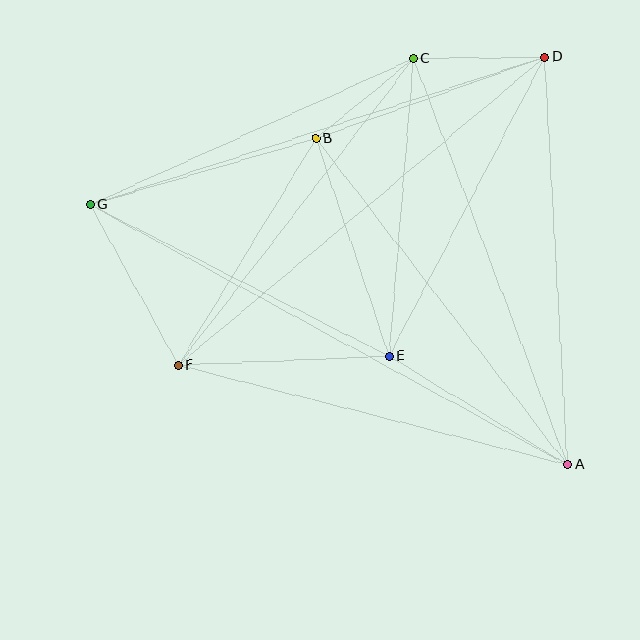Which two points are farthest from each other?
Points A and G are farthest from each other.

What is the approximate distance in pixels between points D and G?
The distance between D and G is approximately 478 pixels.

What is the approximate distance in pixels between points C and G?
The distance between C and G is approximately 354 pixels.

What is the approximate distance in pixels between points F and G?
The distance between F and G is approximately 183 pixels.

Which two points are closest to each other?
Points B and C are closest to each other.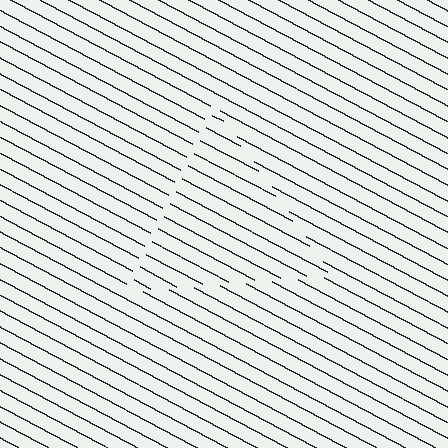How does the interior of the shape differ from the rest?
The interior of the shape contains the same grating, shifted by half a period — the contour is defined by the phase discontinuity where line-ends from the inner and outer gratings abut.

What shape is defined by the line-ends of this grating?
An illusory triangle. The interior of the shape contains the same grating, shifted by half a period — the contour is defined by the phase discontinuity where line-ends from the inner and outer gratings abut.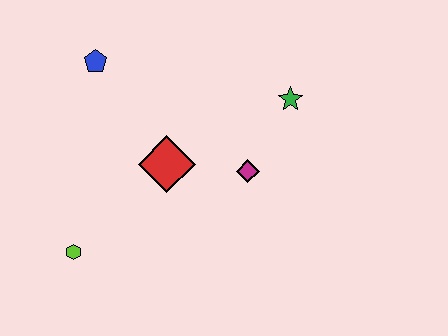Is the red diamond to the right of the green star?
No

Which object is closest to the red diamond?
The magenta diamond is closest to the red diamond.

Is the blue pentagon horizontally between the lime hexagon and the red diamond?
Yes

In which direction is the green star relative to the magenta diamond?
The green star is above the magenta diamond.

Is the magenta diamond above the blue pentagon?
No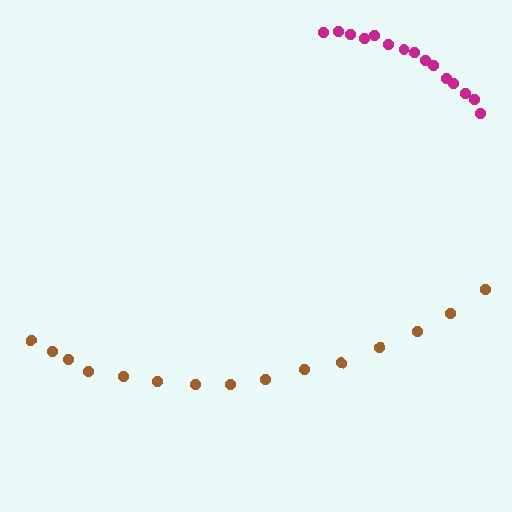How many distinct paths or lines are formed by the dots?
There are 2 distinct paths.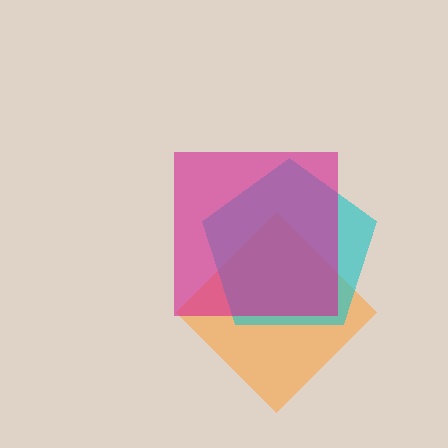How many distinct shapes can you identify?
There are 3 distinct shapes: an orange diamond, a cyan pentagon, a magenta square.